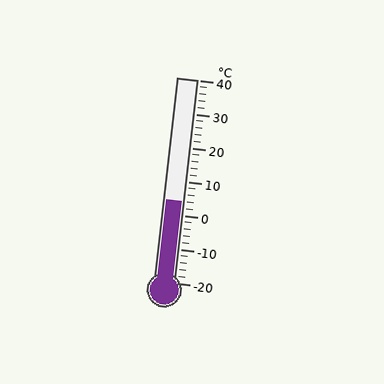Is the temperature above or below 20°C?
The temperature is below 20°C.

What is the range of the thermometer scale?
The thermometer scale ranges from -20°C to 40°C.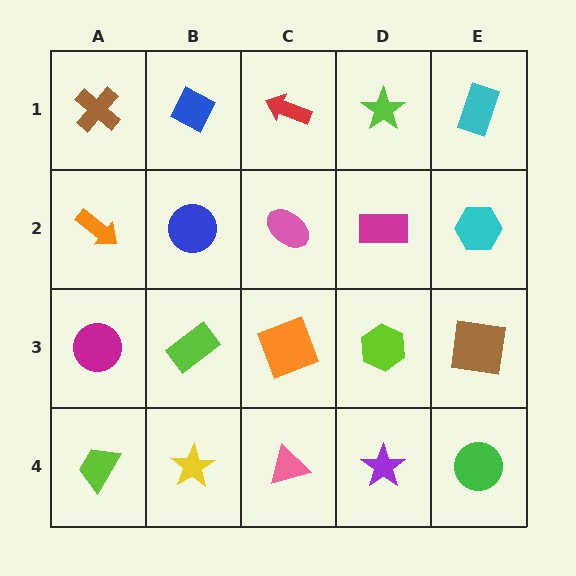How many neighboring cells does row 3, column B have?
4.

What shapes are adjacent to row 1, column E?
A cyan hexagon (row 2, column E), a lime star (row 1, column D).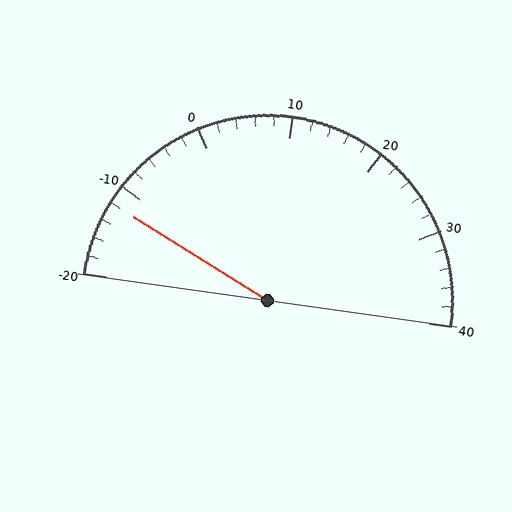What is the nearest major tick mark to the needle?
The nearest major tick mark is -10.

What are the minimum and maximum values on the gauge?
The gauge ranges from -20 to 40.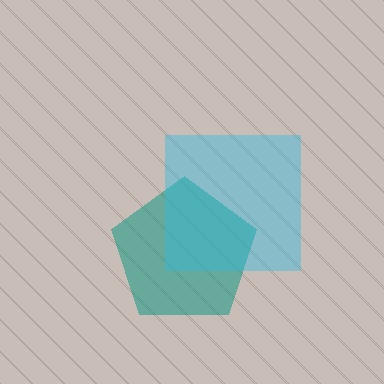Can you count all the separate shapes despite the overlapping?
Yes, there are 2 separate shapes.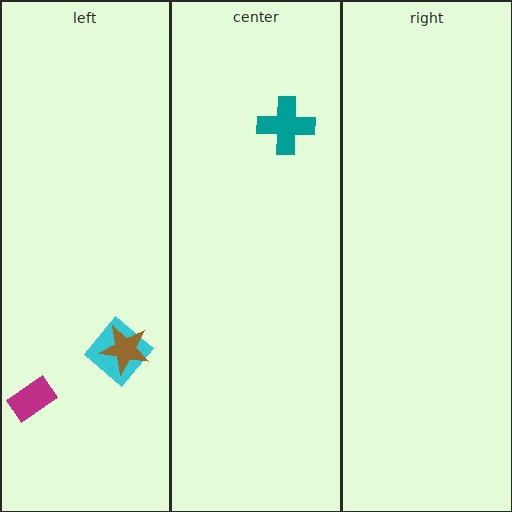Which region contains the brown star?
The left region.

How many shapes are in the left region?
3.